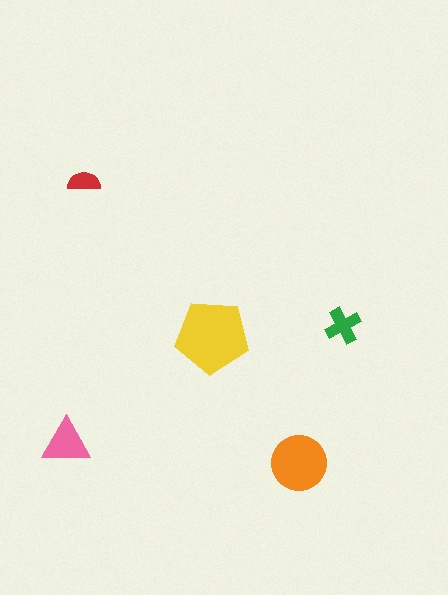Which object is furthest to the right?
The green cross is rightmost.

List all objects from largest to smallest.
The yellow pentagon, the orange circle, the pink triangle, the green cross, the red semicircle.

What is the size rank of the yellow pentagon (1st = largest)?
1st.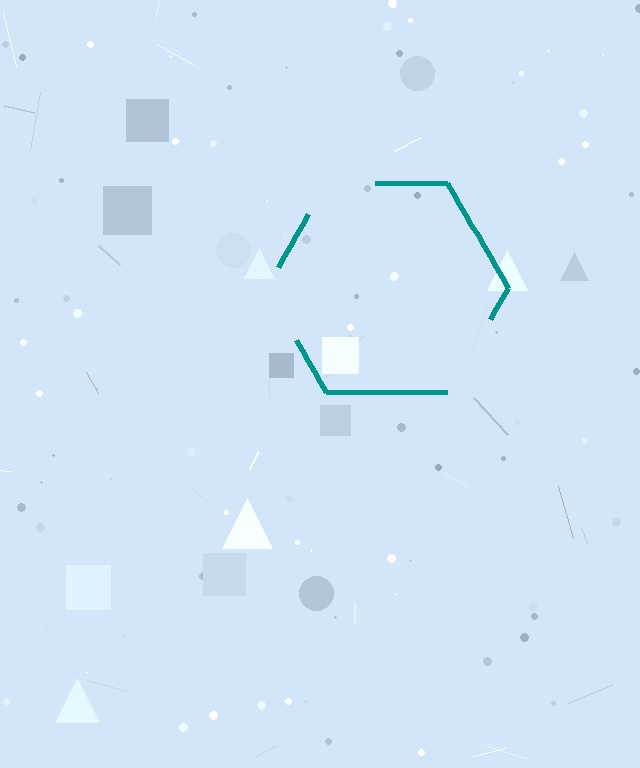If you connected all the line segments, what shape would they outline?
They would outline a hexagon.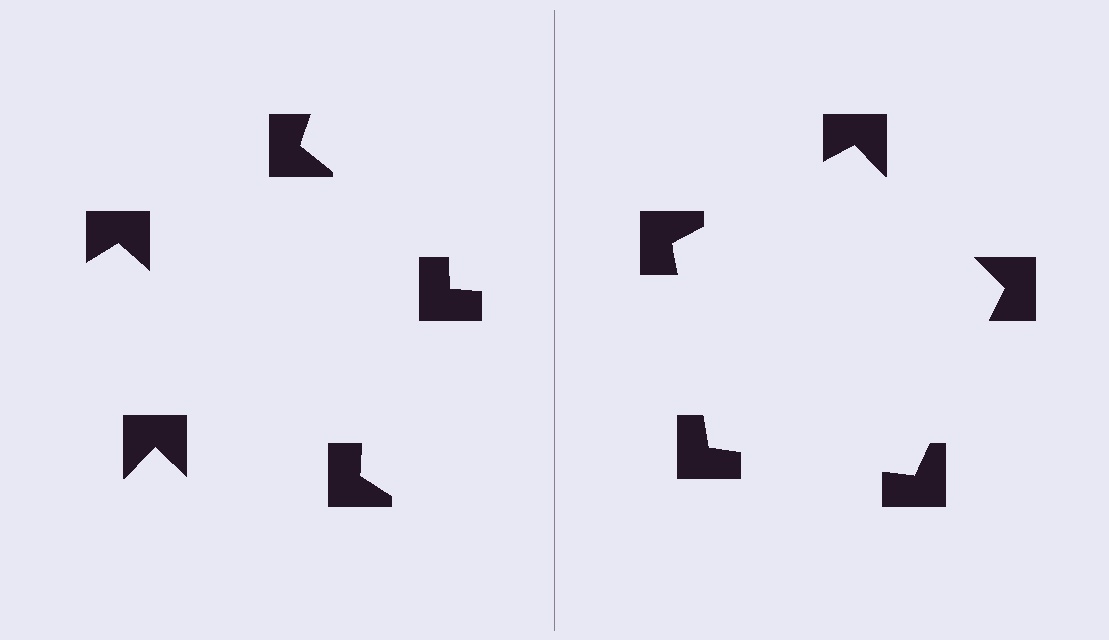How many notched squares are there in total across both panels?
10 — 5 on each side.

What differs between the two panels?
The notched squares are positioned identically on both sides; only the wedge orientations differ. On the right they align to a pentagon; on the left they are misaligned.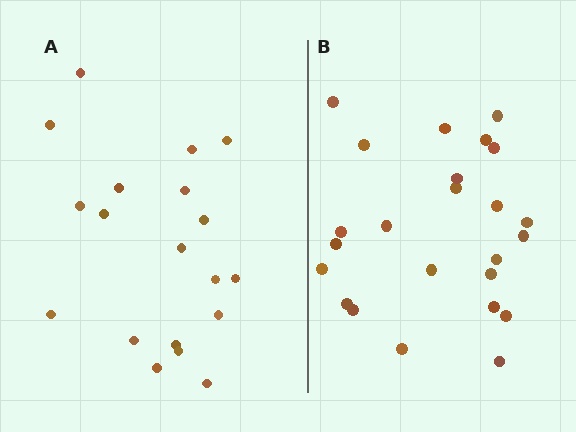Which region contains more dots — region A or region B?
Region B (the right region) has more dots.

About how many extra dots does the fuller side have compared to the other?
Region B has about 5 more dots than region A.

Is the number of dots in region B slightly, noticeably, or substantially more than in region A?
Region B has noticeably more, but not dramatically so. The ratio is roughly 1.3 to 1.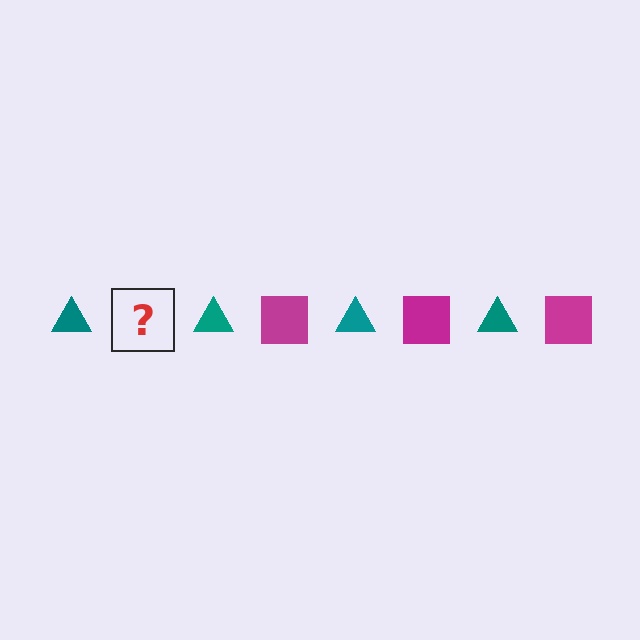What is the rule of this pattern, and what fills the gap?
The rule is that the pattern alternates between teal triangle and magenta square. The gap should be filled with a magenta square.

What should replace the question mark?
The question mark should be replaced with a magenta square.